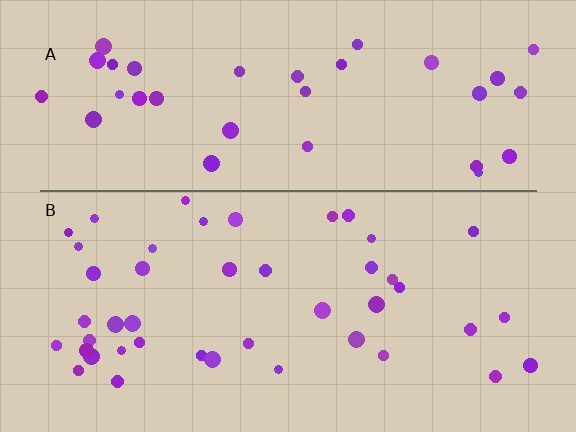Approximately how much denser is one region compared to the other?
Approximately 1.2× — region B over region A.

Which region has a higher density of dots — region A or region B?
B (the bottom).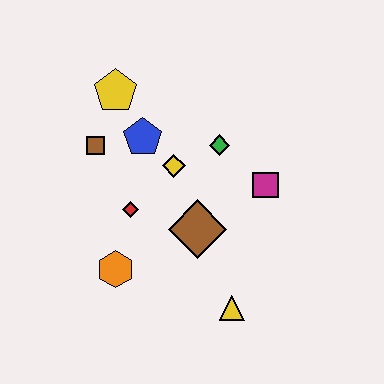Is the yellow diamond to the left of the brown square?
No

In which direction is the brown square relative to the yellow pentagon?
The brown square is below the yellow pentagon.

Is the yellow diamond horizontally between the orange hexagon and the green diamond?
Yes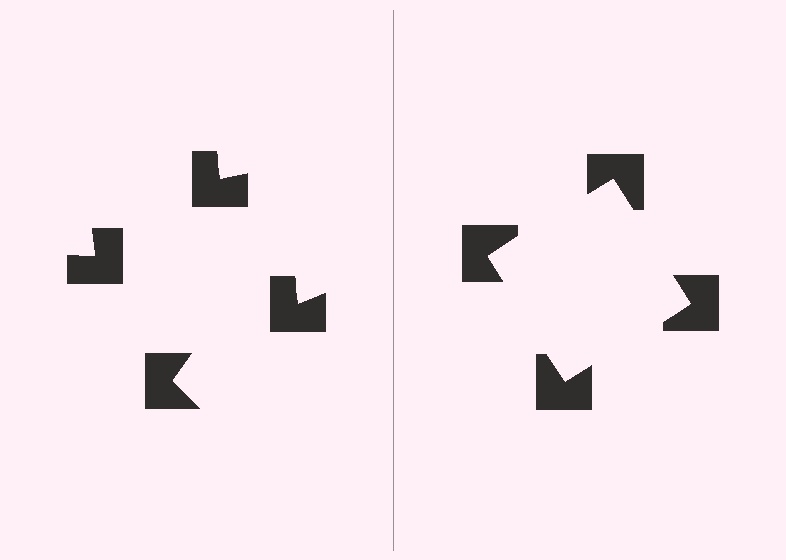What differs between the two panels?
The notched squares are positioned identically on both sides; only the wedge orientations differ. On the right they align to a square; on the left they are misaligned.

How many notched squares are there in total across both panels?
8 — 4 on each side.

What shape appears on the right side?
An illusory square.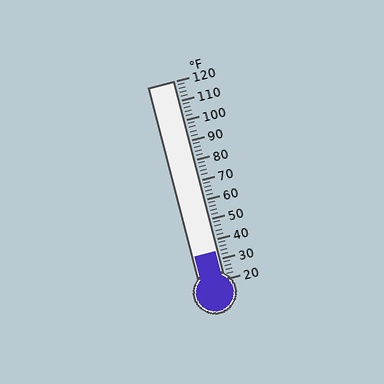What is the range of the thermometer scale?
The thermometer scale ranges from 20°F to 120°F.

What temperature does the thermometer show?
The thermometer shows approximately 34°F.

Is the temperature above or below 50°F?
The temperature is below 50°F.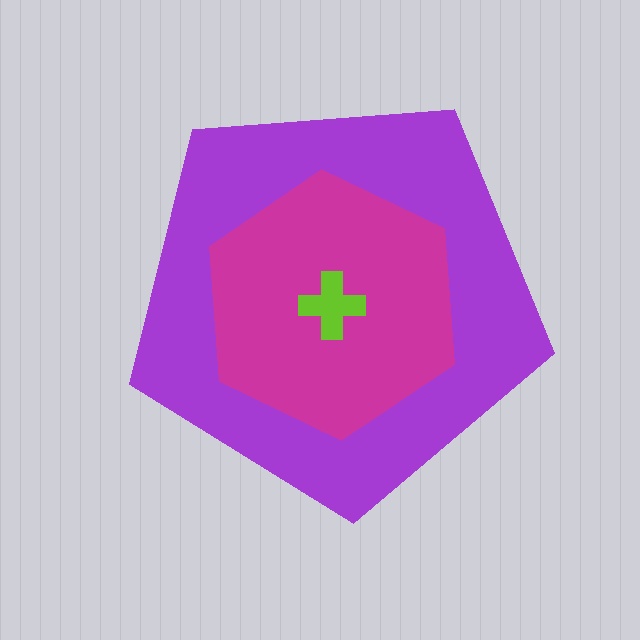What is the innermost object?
The lime cross.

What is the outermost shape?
The purple pentagon.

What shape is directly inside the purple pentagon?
The magenta hexagon.